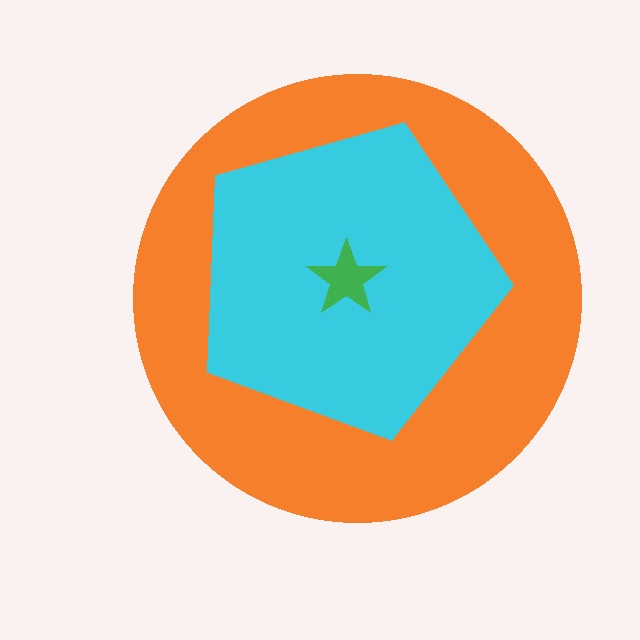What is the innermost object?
The green star.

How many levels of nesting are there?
3.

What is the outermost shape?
The orange circle.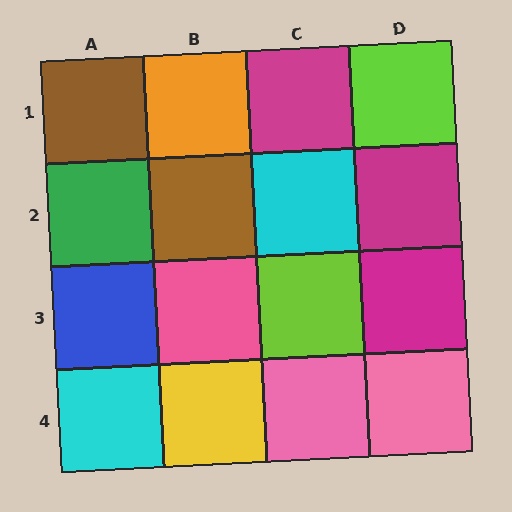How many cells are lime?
2 cells are lime.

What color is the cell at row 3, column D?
Magenta.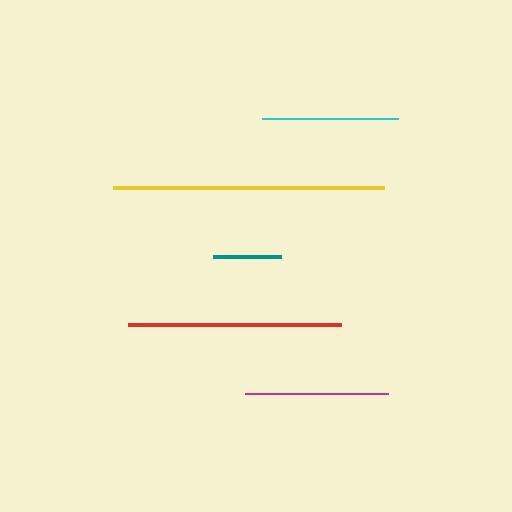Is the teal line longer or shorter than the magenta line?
The magenta line is longer than the teal line.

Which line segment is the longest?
The yellow line is the longest at approximately 272 pixels.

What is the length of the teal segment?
The teal segment is approximately 68 pixels long.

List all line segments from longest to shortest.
From longest to shortest: yellow, red, magenta, cyan, teal.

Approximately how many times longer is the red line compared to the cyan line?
The red line is approximately 1.6 times the length of the cyan line.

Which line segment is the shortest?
The teal line is the shortest at approximately 68 pixels.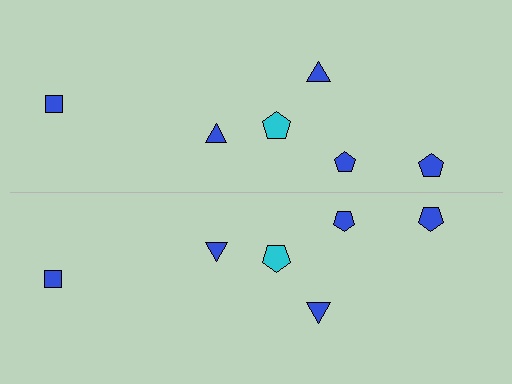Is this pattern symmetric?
Yes, this pattern has bilateral (reflection) symmetry.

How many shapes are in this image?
There are 12 shapes in this image.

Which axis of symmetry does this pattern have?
The pattern has a horizontal axis of symmetry running through the center of the image.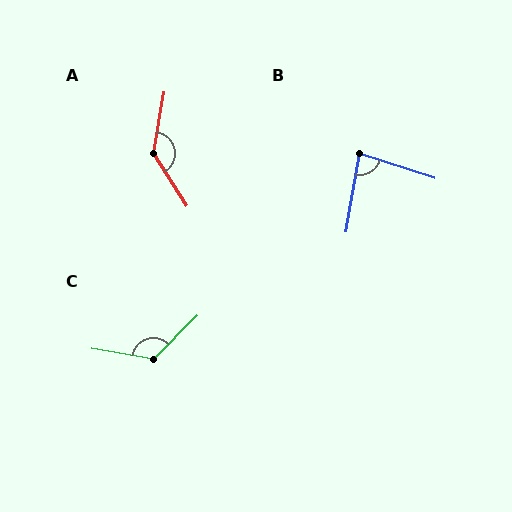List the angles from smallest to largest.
B (82°), C (125°), A (138°).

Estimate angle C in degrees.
Approximately 125 degrees.